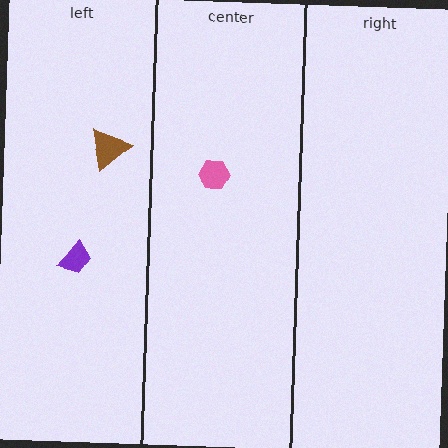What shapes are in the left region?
The purple trapezoid, the brown triangle.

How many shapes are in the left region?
2.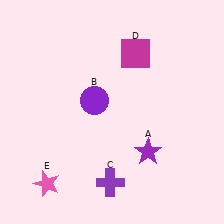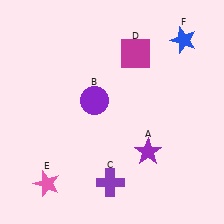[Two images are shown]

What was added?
A blue star (F) was added in Image 2.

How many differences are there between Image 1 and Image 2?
There is 1 difference between the two images.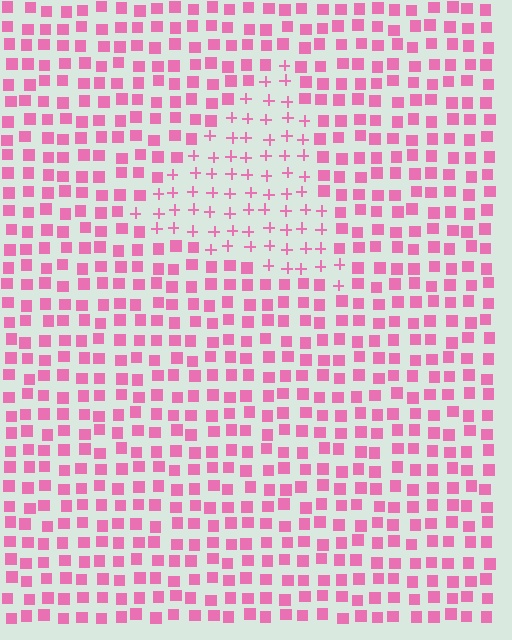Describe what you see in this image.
The image is filled with small pink elements arranged in a uniform grid. A triangle-shaped region contains plus signs, while the surrounding area contains squares. The boundary is defined purely by the change in element shape.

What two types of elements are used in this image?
The image uses plus signs inside the triangle region and squares outside it.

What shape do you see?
I see a triangle.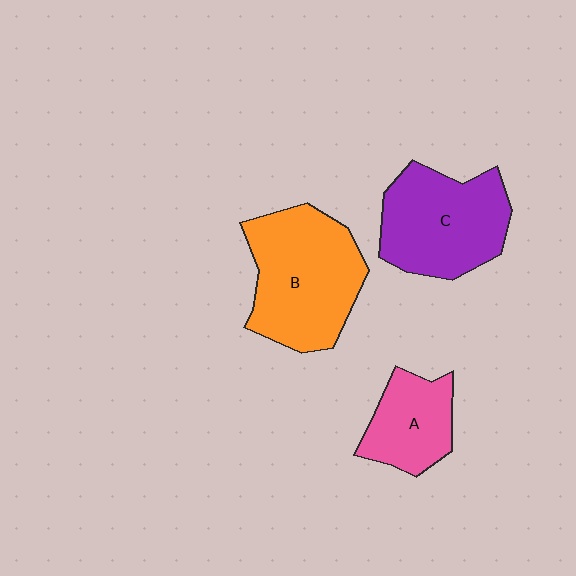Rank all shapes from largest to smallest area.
From largest to smallest: B (orange), C (purple), A (pink).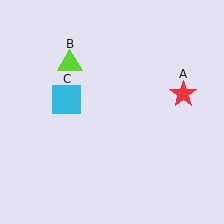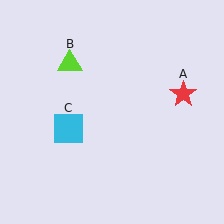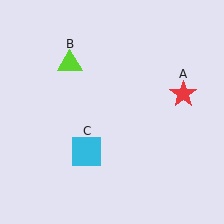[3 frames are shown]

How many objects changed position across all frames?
1 object changed position: cyan square (object C).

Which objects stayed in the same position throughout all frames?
Red star (object A) and lime triangle (object B) remained stationary.